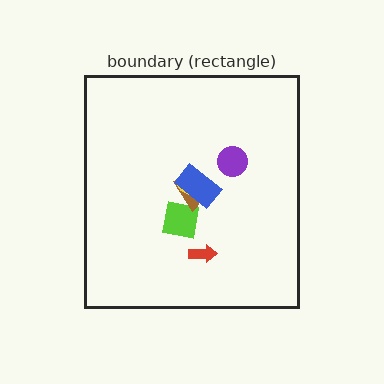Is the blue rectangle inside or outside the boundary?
Inside.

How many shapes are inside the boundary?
6 inside, 0 outside.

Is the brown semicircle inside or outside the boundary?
Inside.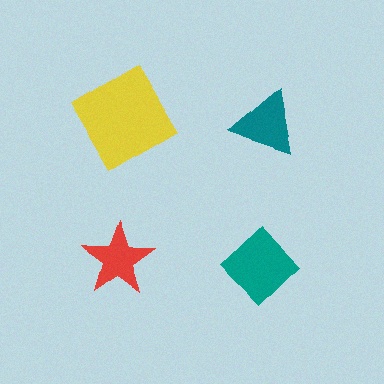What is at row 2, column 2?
A teal diamond.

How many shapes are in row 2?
2 shapes.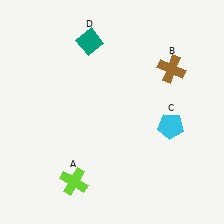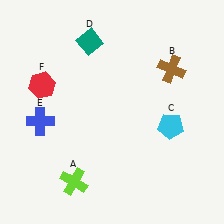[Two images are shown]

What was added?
A blue cross (E), a red hexagon (F) were added in Image 2.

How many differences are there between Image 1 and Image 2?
There are 2 differences between the two images.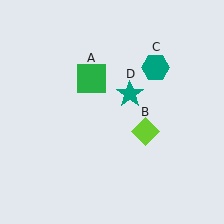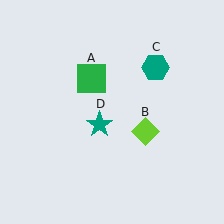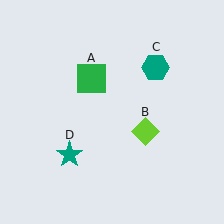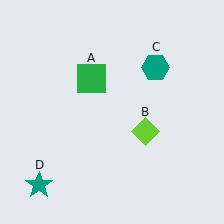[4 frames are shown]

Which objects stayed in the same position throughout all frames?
Green square (object A) and lime diamond (object B) and teal hexagon (object C) remained stationary.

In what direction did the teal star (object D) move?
The teal star (object D) moved down and to the left.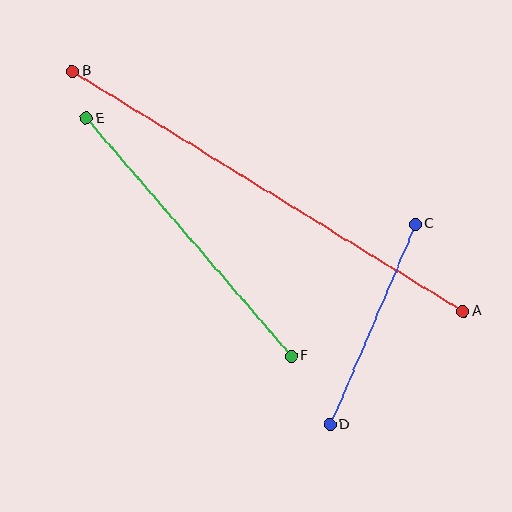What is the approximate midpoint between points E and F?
The midpoint is at approximately (189, 237) pixels.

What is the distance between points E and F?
The distance is approximately 314 pixels.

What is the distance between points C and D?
The distance is approximately 218 pixels.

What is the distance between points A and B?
The distance is approximately 458 pixels.